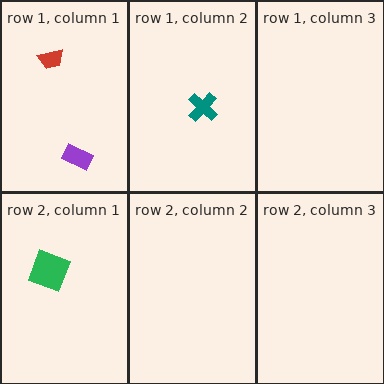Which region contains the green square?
The row 2, column 1 region.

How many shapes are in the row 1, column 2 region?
1.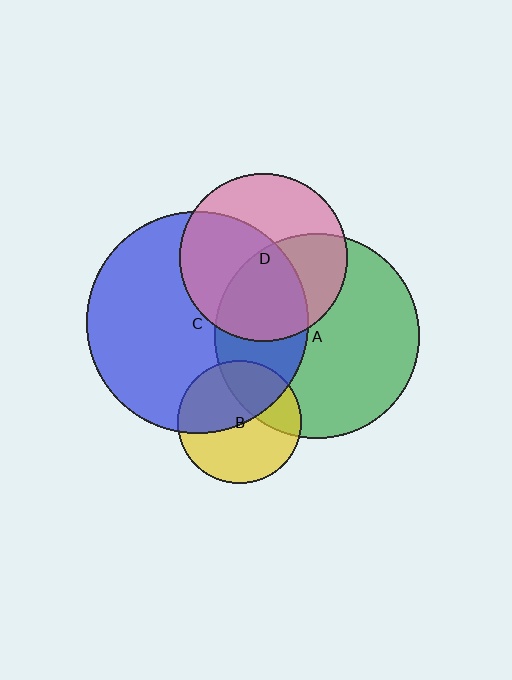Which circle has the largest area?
Circle C (blue).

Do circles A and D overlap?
Yes.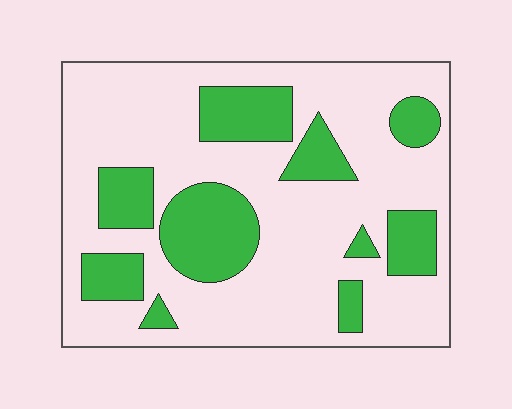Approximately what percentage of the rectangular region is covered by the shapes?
Approximately 30%.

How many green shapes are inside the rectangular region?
10.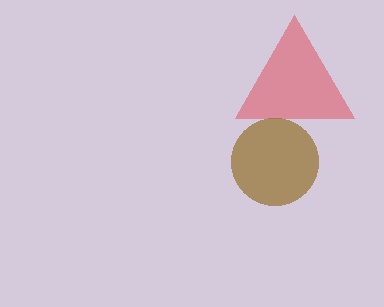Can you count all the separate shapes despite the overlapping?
Yes, there are 2 separate shapes.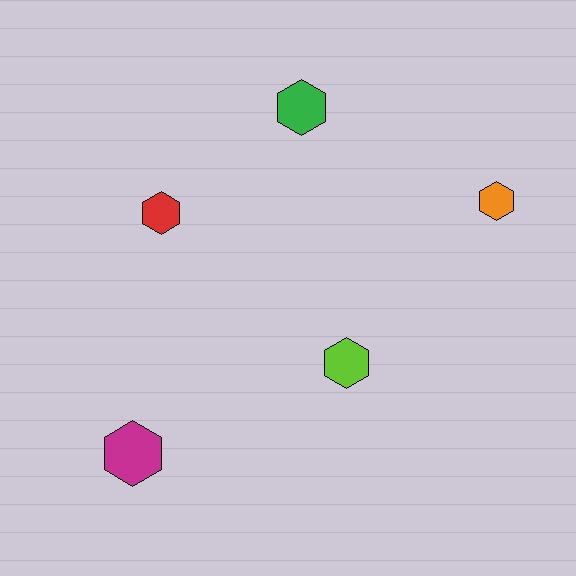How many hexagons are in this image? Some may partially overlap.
There are 5 hexagons.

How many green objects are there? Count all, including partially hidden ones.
There is 1 green object.